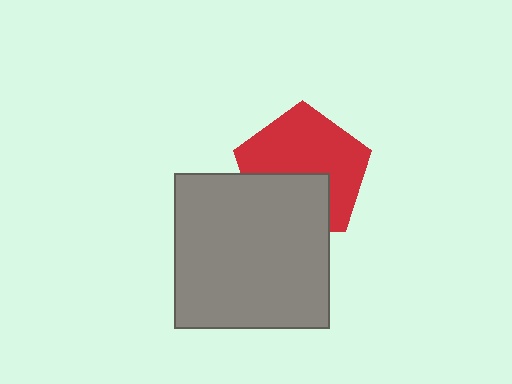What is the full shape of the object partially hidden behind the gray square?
The partially hidden object is a red pentagon.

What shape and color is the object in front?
The object in front is a gray square.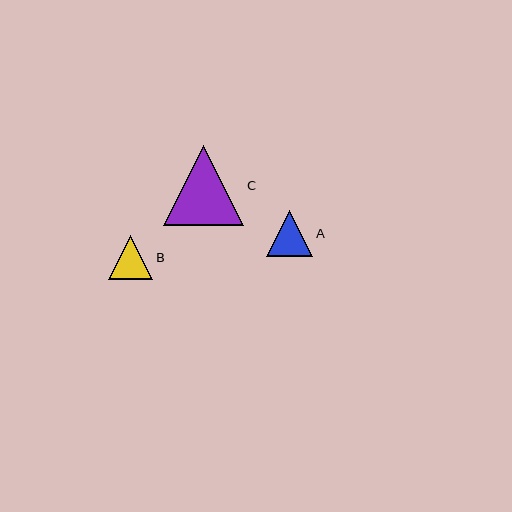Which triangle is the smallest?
Triangle B is the smallest with a size of approximately 44 pixels.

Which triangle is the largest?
Triangle C is the largest with a size of approximately 81 pixels.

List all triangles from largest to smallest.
From largest to smallest: C, A, B.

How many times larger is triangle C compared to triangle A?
Triangle C is approximately 1.8 times the size of triangle A.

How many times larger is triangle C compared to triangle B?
Triangle C is approximately 1.8 times the size of triangle B.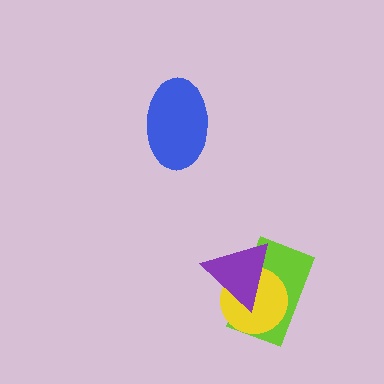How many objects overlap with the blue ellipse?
0 objects overlap with the blue ellipse.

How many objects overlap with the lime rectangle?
2 objects overlap with the lime rectangle.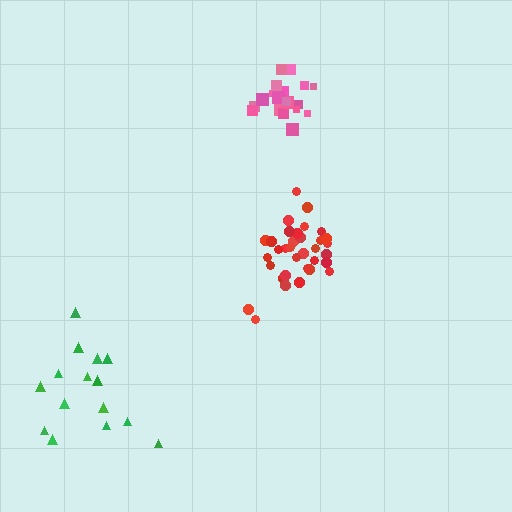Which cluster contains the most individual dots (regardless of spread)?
Red (34).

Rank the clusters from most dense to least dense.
red, pink, green.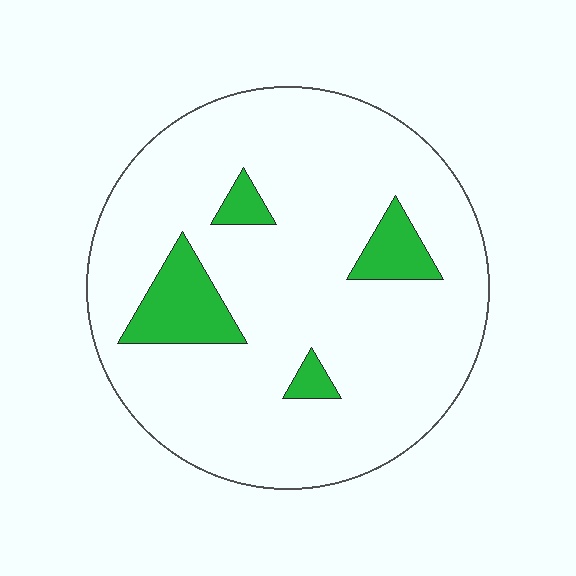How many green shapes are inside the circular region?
4.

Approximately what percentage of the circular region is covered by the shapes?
Approximately 10%.